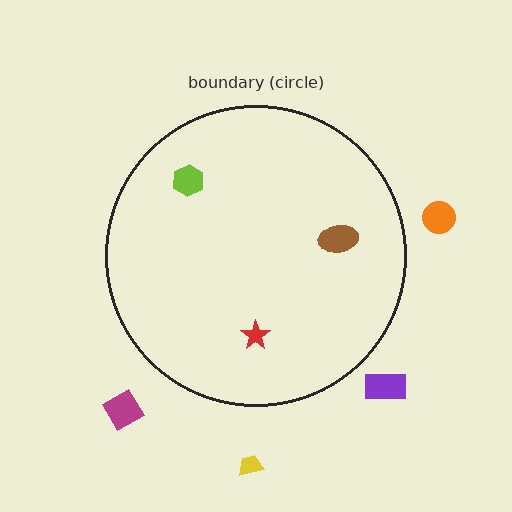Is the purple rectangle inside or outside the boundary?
Outside.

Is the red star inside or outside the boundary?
Inside.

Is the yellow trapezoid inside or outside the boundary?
Outside.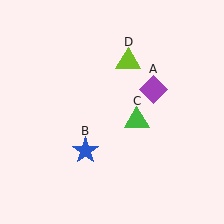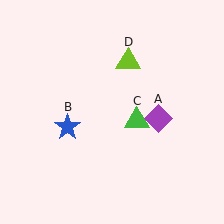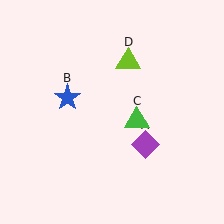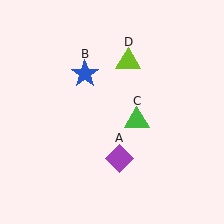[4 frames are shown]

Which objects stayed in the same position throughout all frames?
Green triangle (object C) and lime triangle (object D) remained stationary.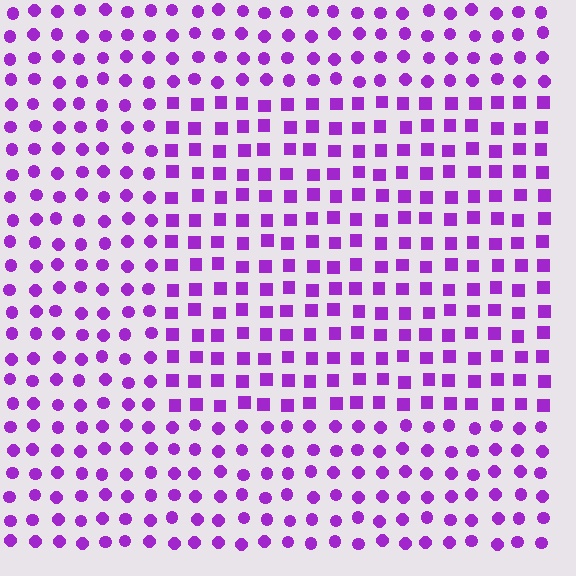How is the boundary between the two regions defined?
The boundary is defined by a change in element shape: squares inside vs. circles outside. All elements share the same color and spacing.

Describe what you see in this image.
The image is filled with small purple elements arranged in a uniform grid. A rectangle-shaped region contains squares, while the surrounding area contains circles. The boundary is defined purely by the change in element shape.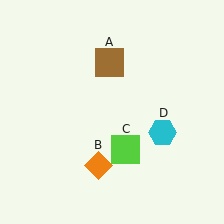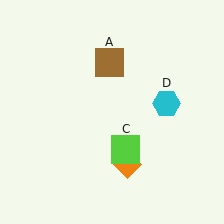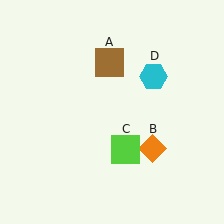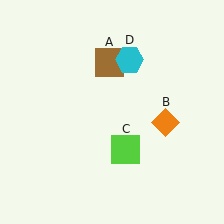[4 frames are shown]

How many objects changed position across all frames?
2 objects changed position: orange diamond (object B), cyan hexagon (object D).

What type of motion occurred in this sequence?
The orange diamond (object B), cyan hexagon (object D) rotated counterclockwise around the center of the scene.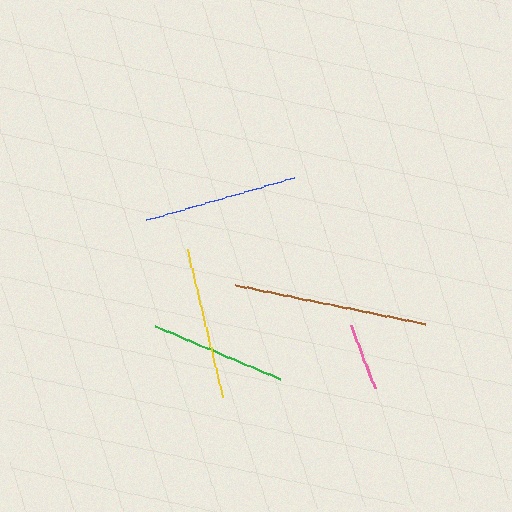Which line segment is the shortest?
The pink line is the shortest at approximately 68 pixels.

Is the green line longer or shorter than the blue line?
The blue line is longer than the green line.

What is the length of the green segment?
The green segment is approximately 135 pixels long.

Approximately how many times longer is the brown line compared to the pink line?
The brown line is approximately 2.8 times the length of the pink line.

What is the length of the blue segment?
The blue segment is approximately 154 pixels long.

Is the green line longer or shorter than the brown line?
The brown line is longer than the green line.